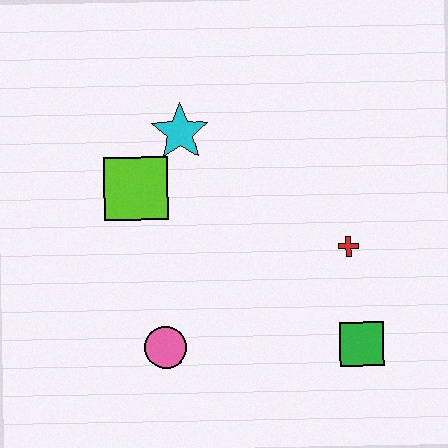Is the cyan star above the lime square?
Yes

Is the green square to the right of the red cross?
Yes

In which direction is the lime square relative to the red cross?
The lime square is to the left of the red cross.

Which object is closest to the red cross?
The green square is closest to the red cross.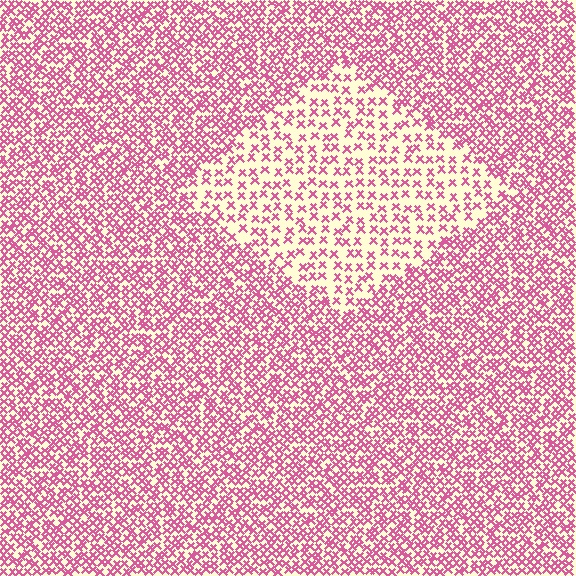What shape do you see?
I see a diamond.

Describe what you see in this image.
The image contains small pink elements arranged at two different densities. A diamond-shaped region is visible where the elements are less densely packed than the surrounding area.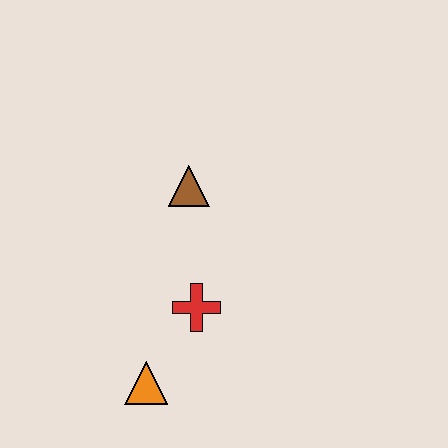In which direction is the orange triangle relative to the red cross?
The orange triangle is below the red cross.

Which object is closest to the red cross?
The orange triangle is closest to the red cross.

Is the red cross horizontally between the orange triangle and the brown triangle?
No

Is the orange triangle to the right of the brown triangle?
No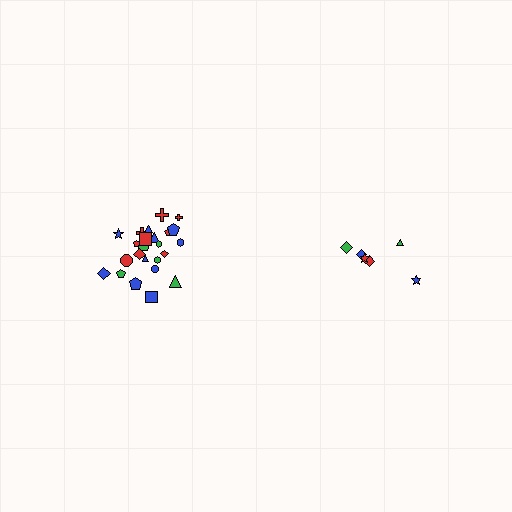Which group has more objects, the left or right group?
The left group.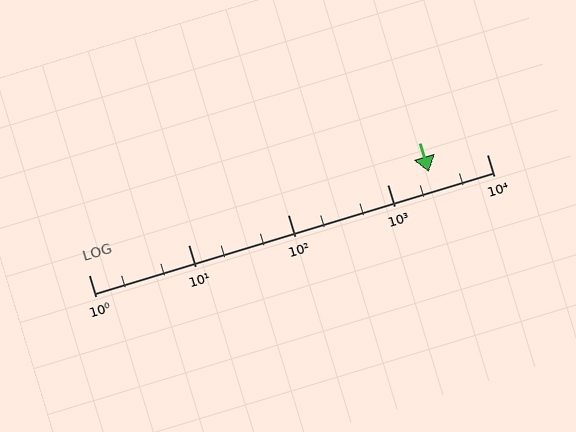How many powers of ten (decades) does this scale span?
The scale spans 4 decades, from 1 to 10000.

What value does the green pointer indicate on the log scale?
The pointer indicates approximately 2600.